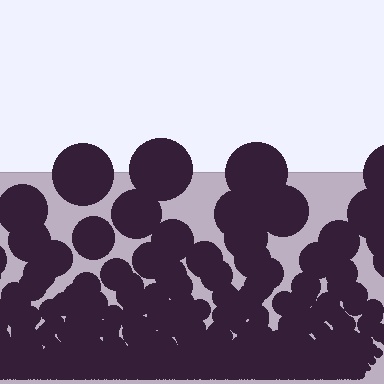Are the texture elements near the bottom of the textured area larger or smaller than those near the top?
Smaller. The gradient is inverted — elements near the bottom are smaller and denser.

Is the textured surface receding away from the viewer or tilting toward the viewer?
The surface appears to tilt toward the viewer. Texture elements get larger and sparser toward the top.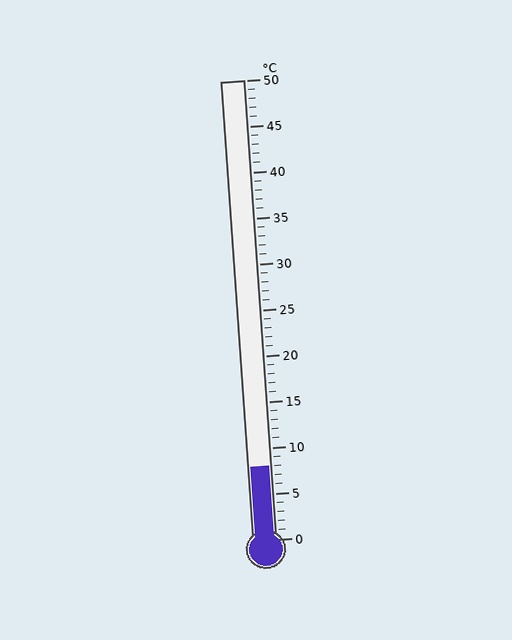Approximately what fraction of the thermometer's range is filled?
The thermometer is filled to approximately 15% of its range.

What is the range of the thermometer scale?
The thermometer scale ranges from 0°C to 50°C.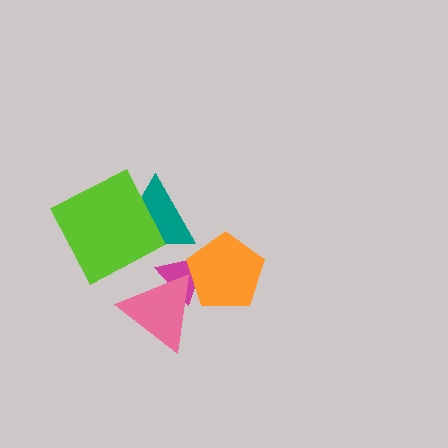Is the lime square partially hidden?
No, no other shape covers it.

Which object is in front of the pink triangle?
The orange pentagon is in front of the pink triangle.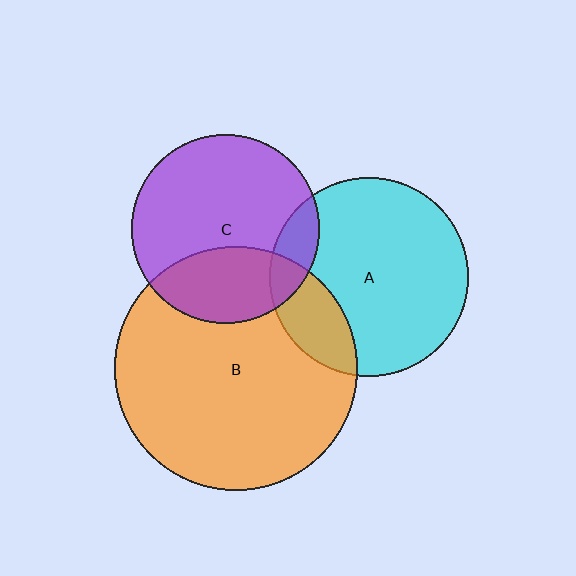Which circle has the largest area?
Circle B (orange).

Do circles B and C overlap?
Yes.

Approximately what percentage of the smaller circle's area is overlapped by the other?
Approximately 30%.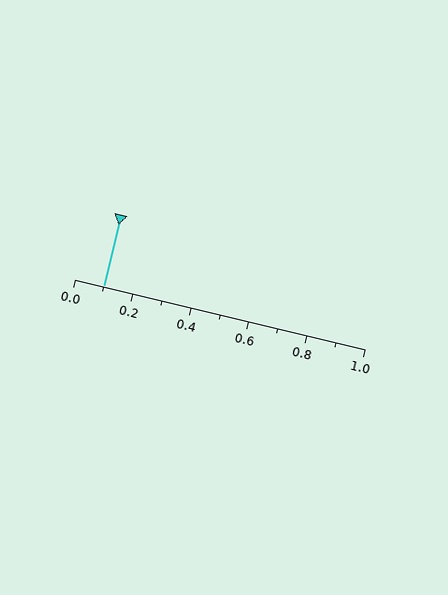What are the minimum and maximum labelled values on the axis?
The axis runs from 0.0 to 1.0.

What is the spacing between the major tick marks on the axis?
The major ticks are spaced 0.2 apart.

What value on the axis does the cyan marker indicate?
The marker indicates approximately 0.1.